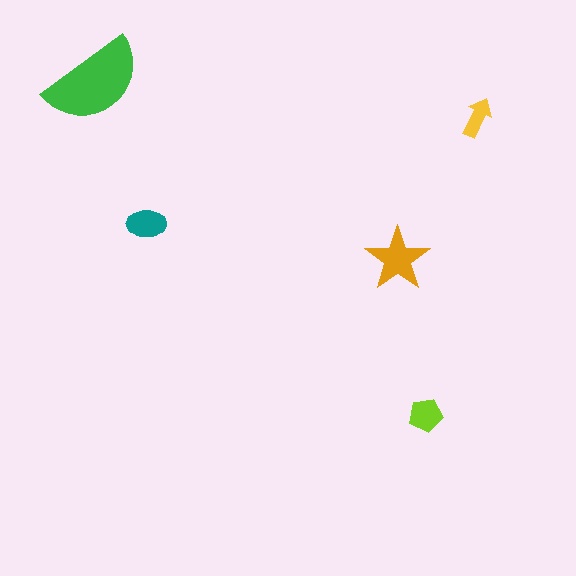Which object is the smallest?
The yellow arrow.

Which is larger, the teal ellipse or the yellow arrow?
The teal ellipse.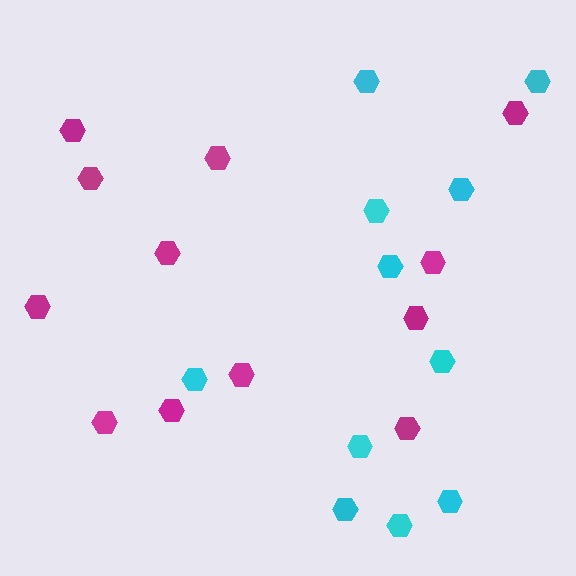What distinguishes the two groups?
There are 2 groups: one group of magenta hexagons (12) and one group of cyan hexagons (11).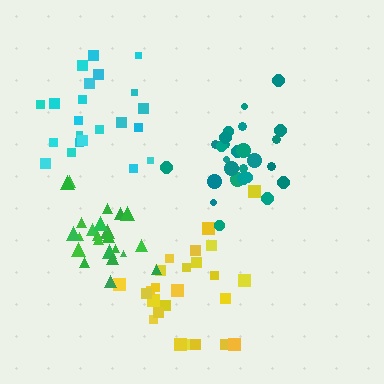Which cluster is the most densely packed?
Green.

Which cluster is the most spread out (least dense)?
Yellow.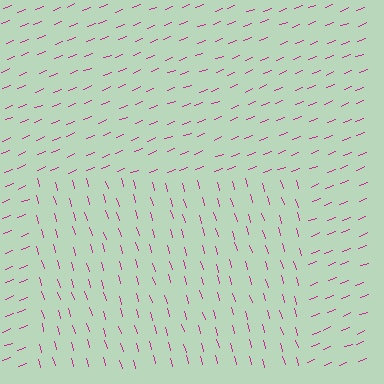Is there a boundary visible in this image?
Yes, there is a texture boundary formed by a change in line orientation.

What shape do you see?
I see a rectangle.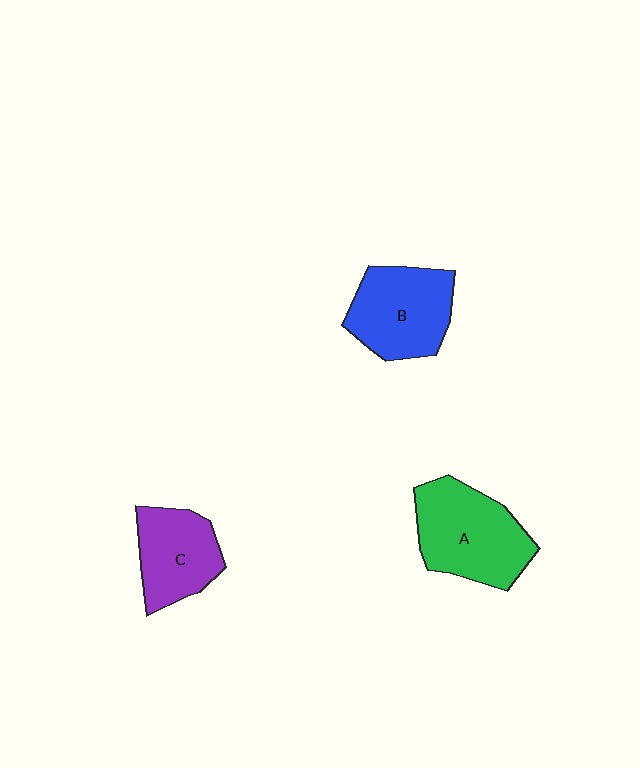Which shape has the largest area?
Shape A (green).